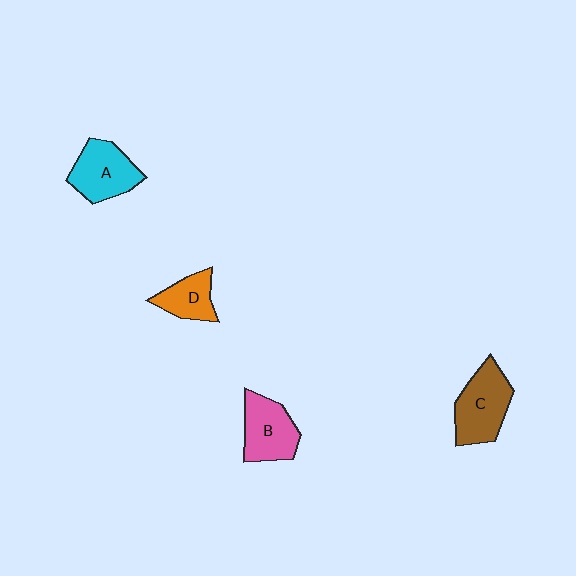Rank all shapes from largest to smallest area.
From largest to smallest: C (brown), A (cyan), B (pink), D (orange).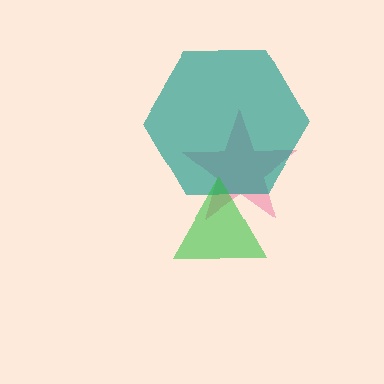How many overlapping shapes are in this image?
There are 3 overlapping shapes in the image.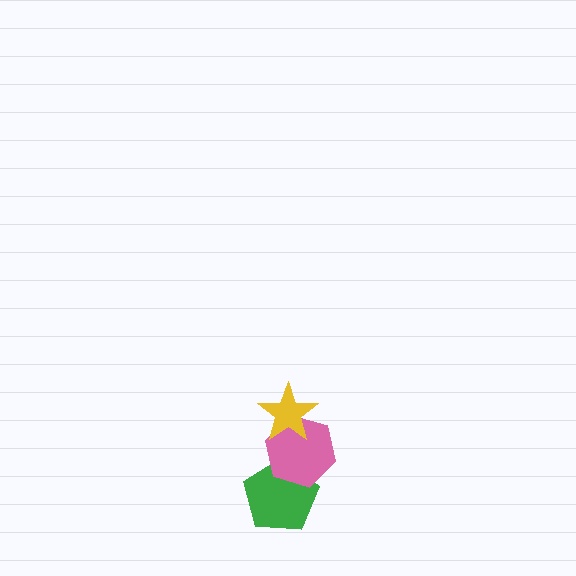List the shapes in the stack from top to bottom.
From top to bottom: the yellow star, the pink hexagon, the green pentagon.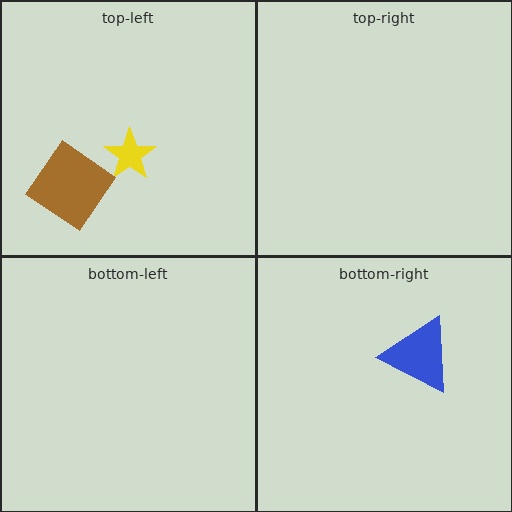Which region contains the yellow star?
The top-left region.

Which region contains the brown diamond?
The top-left region.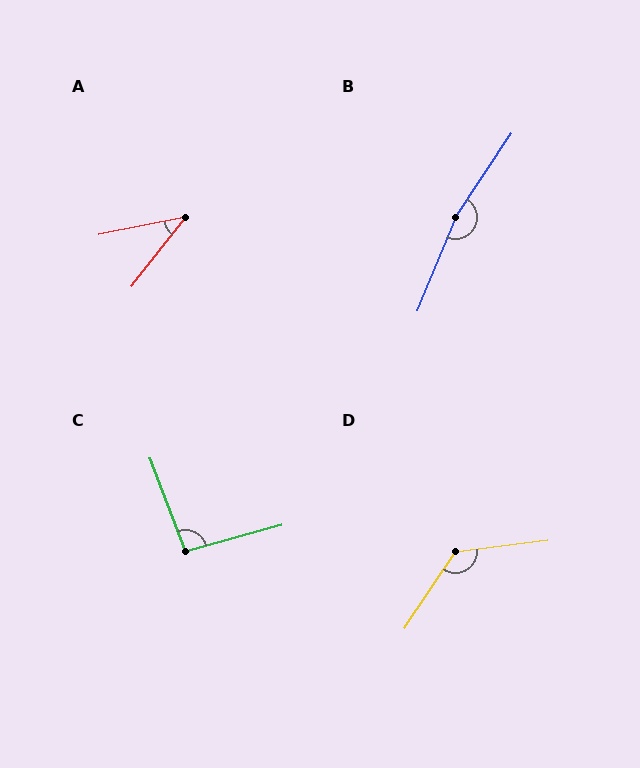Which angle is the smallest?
A, at approximately 41 degrees.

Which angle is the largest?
B, at approximately 169 degrees.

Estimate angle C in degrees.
Approximately 95 degrees.